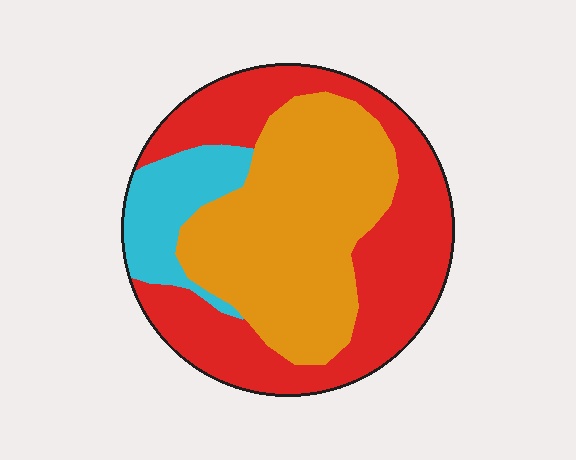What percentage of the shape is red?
Red takes up between a quarter and a half of the shape.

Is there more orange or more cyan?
Orange.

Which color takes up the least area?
Cyan, at roughly 15%.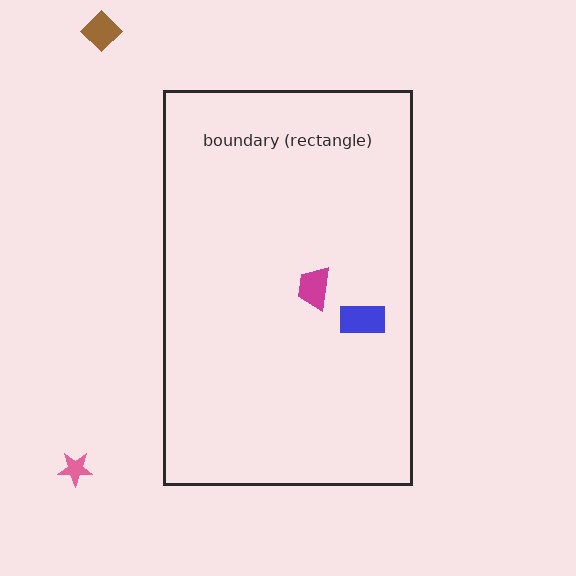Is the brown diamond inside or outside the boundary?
Outside.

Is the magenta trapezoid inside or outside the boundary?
Inside.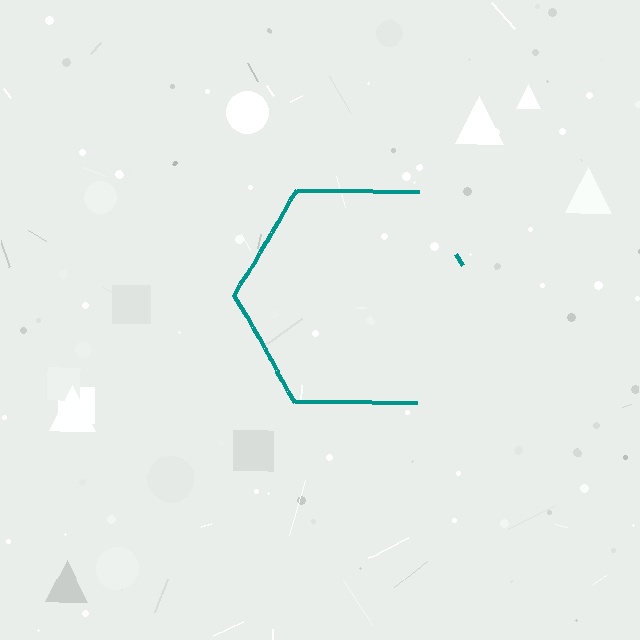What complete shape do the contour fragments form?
The contour fragments form a hexagon.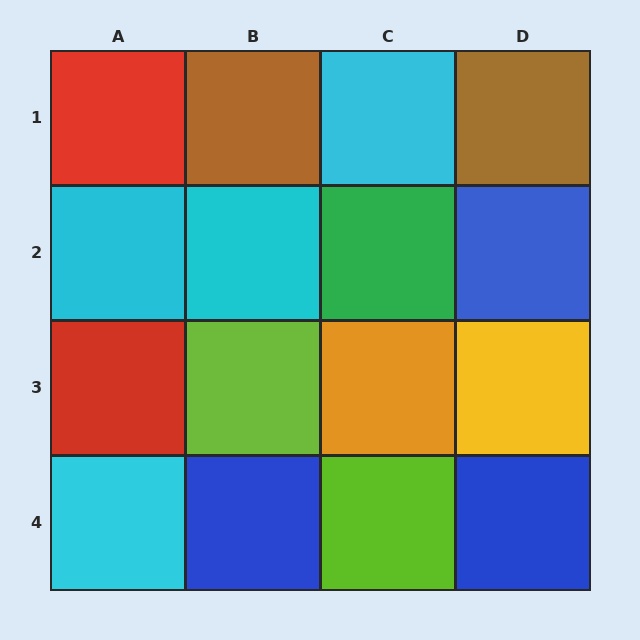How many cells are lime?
2 cells are lime.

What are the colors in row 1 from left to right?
Red, brown, cyan, brown.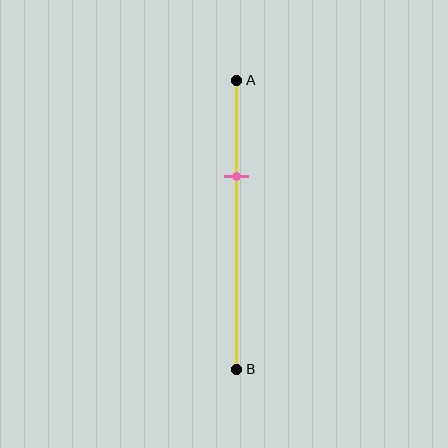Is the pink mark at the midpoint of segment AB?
No, the mark is at about 35% from A, not at the 50% midpoint.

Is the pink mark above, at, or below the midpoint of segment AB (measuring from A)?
The pink mark is above the midpoint of segment AB.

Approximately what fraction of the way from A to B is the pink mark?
The pink mark is approximately 35% of the way from A to B.